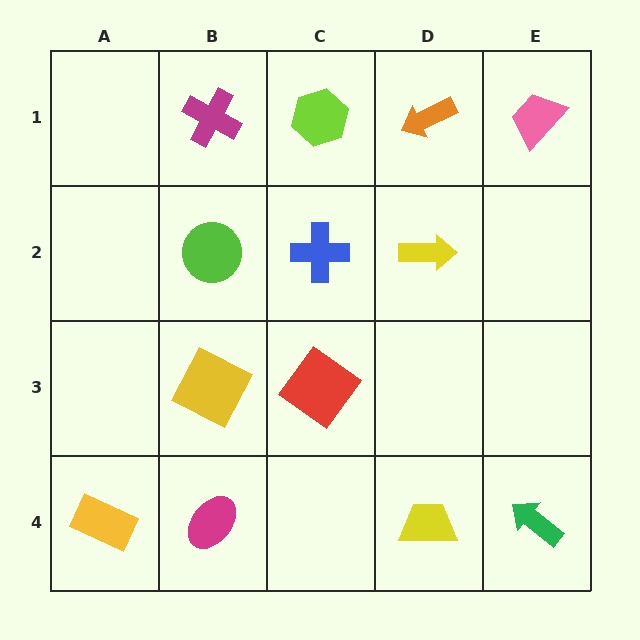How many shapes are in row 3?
2 shapes.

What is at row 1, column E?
A pink trapezoid.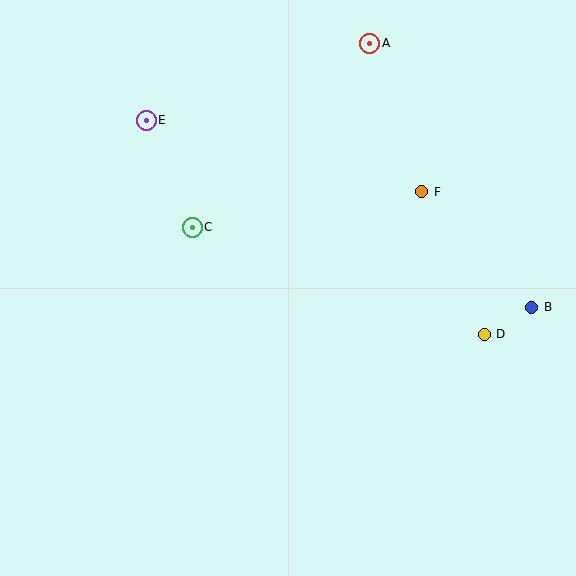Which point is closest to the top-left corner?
Point E is closest to the top-left corner.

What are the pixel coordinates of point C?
Point C is at (192, 227).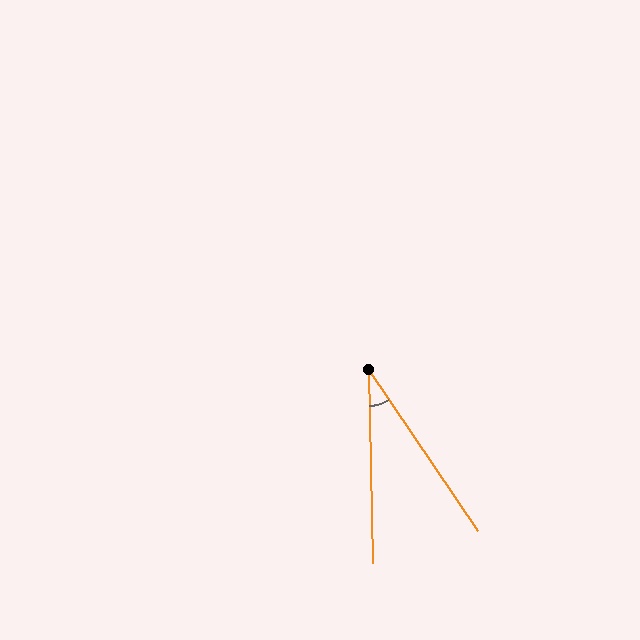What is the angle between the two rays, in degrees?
Approximately 33 degrees.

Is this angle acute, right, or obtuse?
It is acute.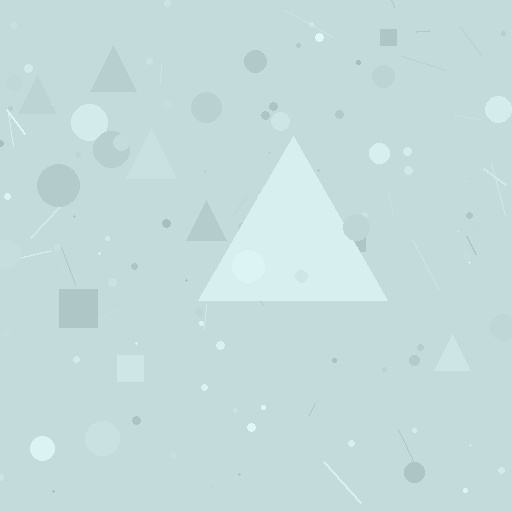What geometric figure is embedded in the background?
A triangle is embedded in the background.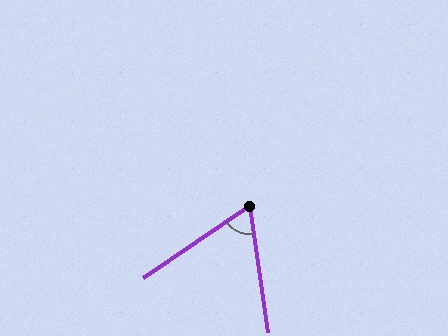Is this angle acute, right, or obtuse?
It is acute.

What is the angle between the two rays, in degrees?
Approximately 64 degrees.